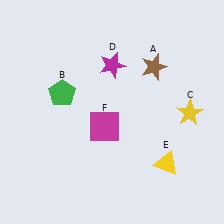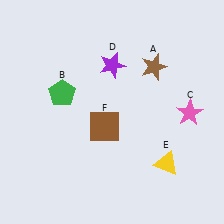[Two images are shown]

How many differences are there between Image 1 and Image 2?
There are 3 differences between the two images.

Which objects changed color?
C changed from yellow to pink. D changed from magenta to purple. F changed from magenta to brown.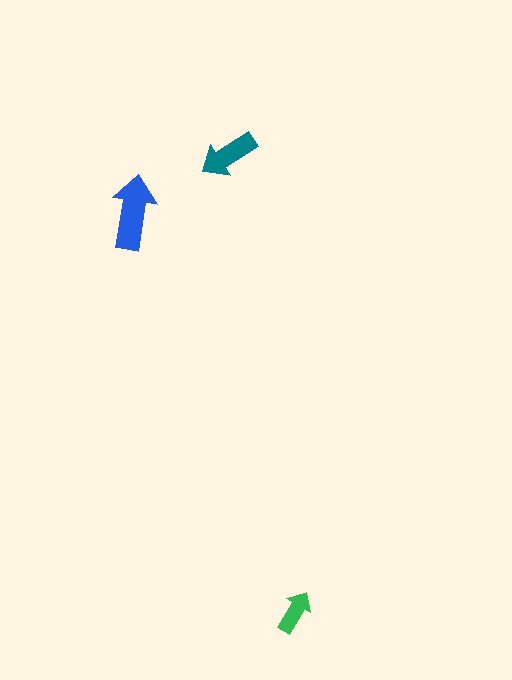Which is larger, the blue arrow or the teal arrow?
The blue one.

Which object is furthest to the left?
The blue arrow is leftmost.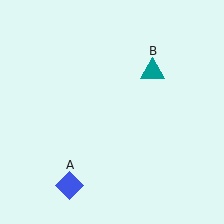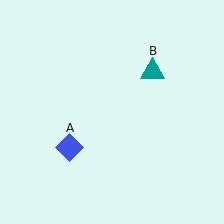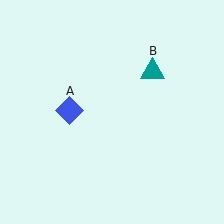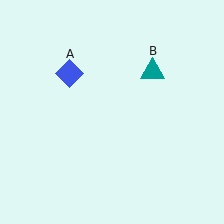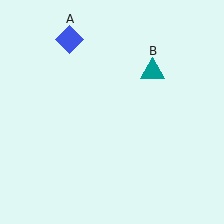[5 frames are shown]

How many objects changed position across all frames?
1 object changed position: blue diamond (object A).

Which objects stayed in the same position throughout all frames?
Teal triangle (object B) remained stationary.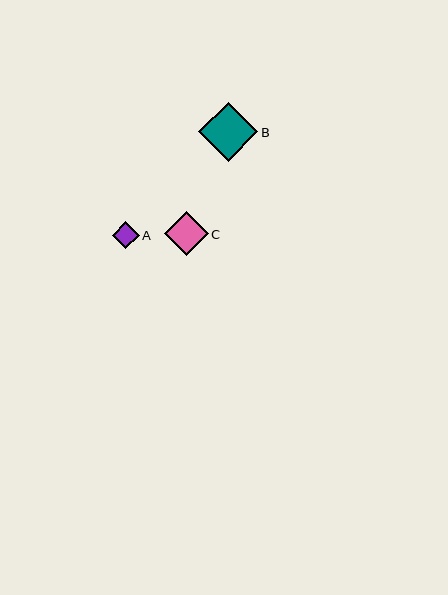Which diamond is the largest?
Diamond B is the largest with a size of approximately 60 pixels.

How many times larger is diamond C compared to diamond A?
Diamond C is approximately 1.6 times the size of diamond A.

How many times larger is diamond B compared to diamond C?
Diamond B is approximately 1.4 times the size of diamond C.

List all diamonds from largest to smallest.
From largest to smallest: B, C, A.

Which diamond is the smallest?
Diamond A is the smallest with a size of approximately 27 pixels.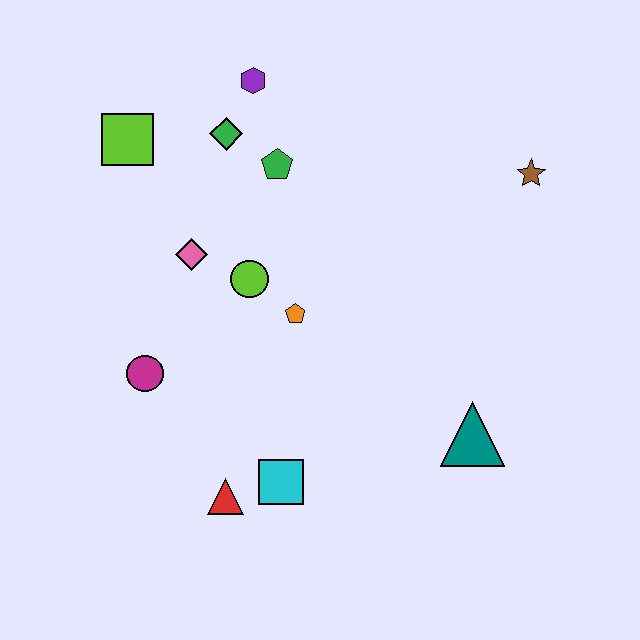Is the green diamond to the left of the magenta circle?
No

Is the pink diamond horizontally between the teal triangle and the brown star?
No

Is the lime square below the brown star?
No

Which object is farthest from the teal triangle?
The lime square is farthest from the teal triangle.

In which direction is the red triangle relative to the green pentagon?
The red triangle is below the green pentagon.